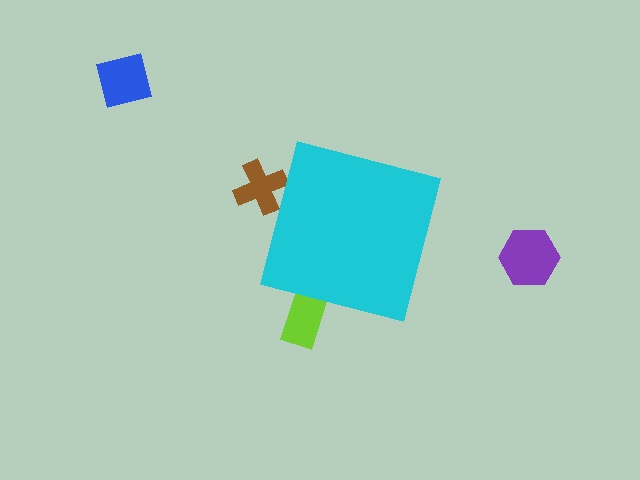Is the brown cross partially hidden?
Yes, the brown cross is partially hidden behind the cyan square.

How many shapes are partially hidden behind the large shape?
2 shapes are partially hidden.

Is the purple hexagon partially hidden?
No, the purple hexagon is fully visible.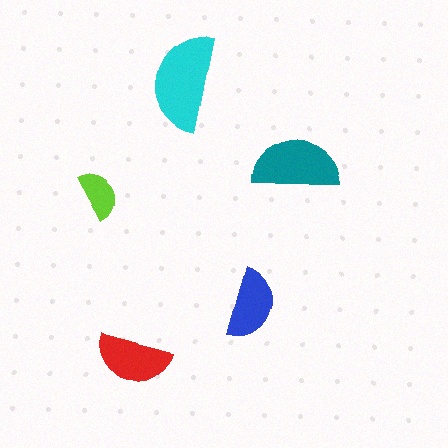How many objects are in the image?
There are 5 objects in the image.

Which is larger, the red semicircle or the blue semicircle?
The red one.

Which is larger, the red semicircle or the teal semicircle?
The teal one.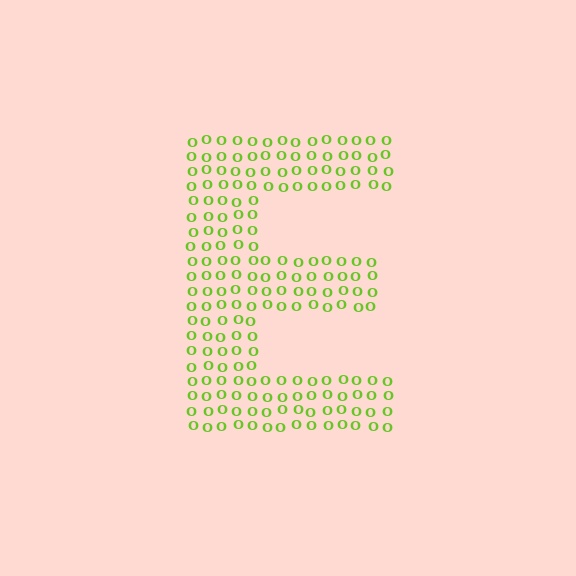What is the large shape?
The large shape is the letter E.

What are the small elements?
The small elements are letter O's.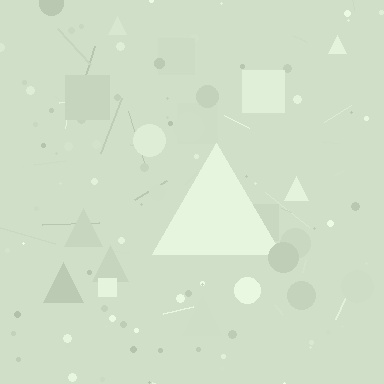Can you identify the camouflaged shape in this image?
The camouflaged shape is a triangle.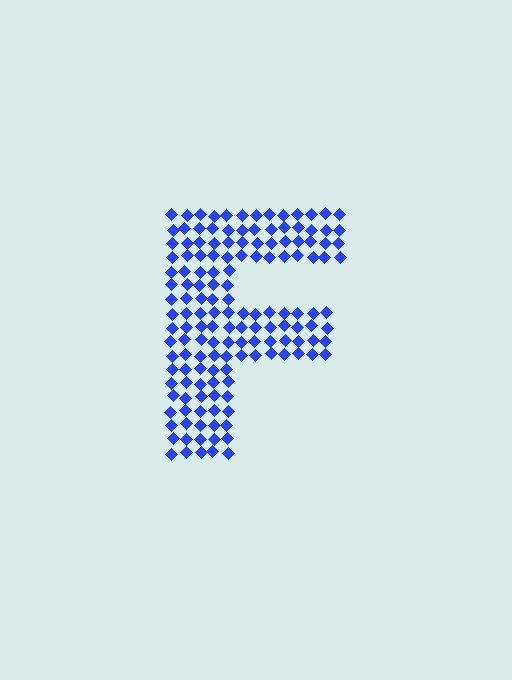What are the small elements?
The small elements are diamonds.